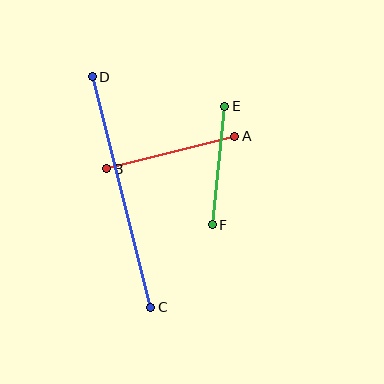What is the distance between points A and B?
The distance is approximately 132 pixels.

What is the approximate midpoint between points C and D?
The midpoint is at approximately (122, 192) pixels.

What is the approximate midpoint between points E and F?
The midpoint is at approximately (219, 165) pixels.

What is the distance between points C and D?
The distance is approximately 238 pixels.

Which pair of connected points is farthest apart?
Points C and D are farthest apart.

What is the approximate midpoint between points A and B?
The midpoint is at approximately (171, 153) pixels.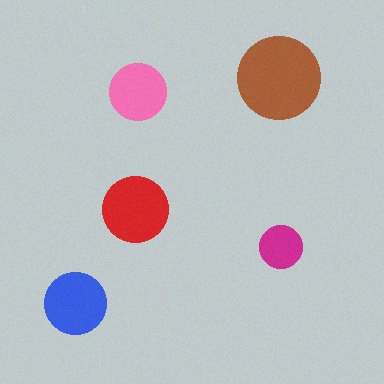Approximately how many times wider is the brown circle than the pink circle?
About 1.5 times wider.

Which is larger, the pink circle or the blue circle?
The blue one.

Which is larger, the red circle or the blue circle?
The red one.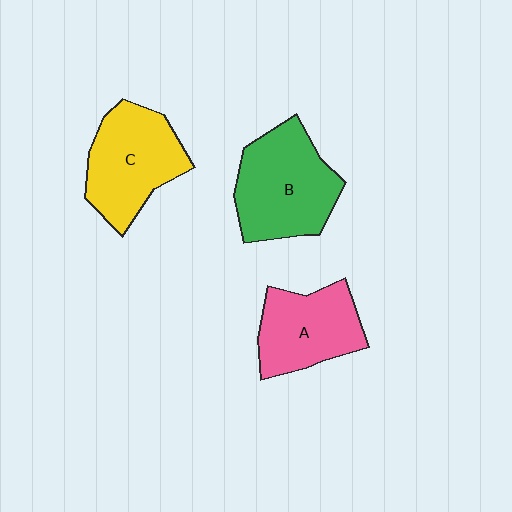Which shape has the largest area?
Shape B (green).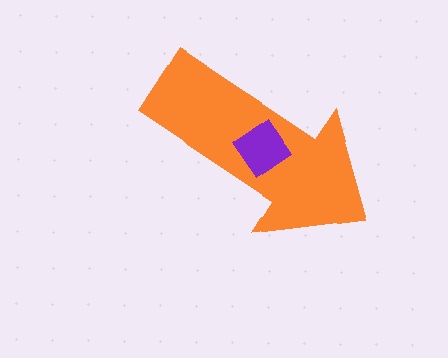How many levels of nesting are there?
2.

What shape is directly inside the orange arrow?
The purple diamond.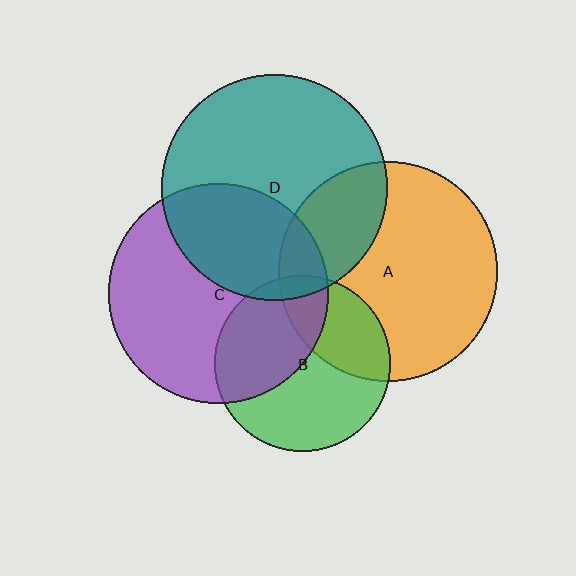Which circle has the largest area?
Circle D (teal).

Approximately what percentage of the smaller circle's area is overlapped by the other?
Approximately 40%.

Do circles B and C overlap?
Yes.